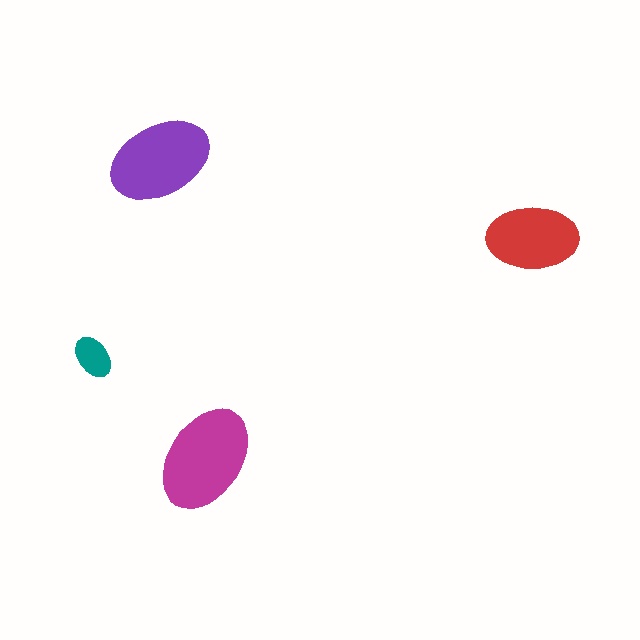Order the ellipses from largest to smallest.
the magenta one, the purple one, the red one, the teal one.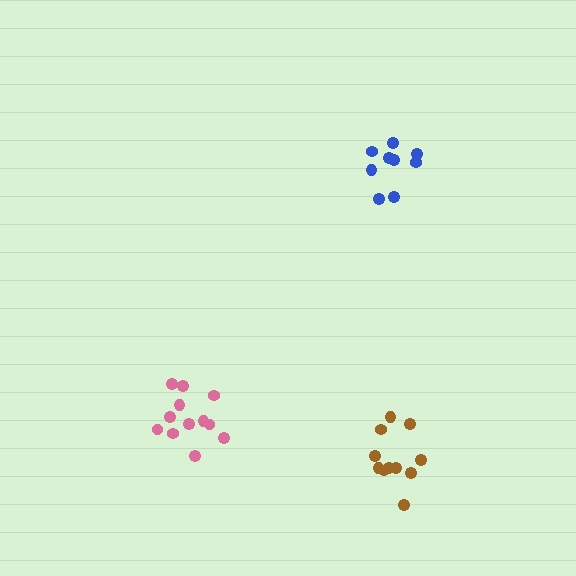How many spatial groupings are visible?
There are 3 spatial groupings.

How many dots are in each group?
Group 1: 11 dots, Group 2: 12 dots, Group 3: 9 dots (32 total).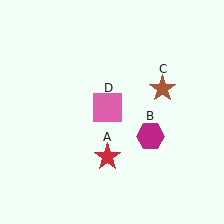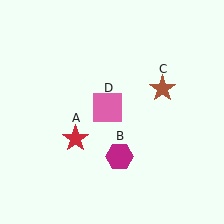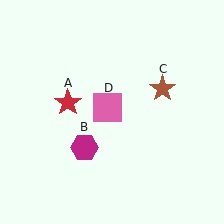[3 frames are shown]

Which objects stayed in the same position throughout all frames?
Brown star (object C) and pink square (object D) remained stationary.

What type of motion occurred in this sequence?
The red star (object A), magenta hexagon (object B) rotated clockwise around the center of the scene.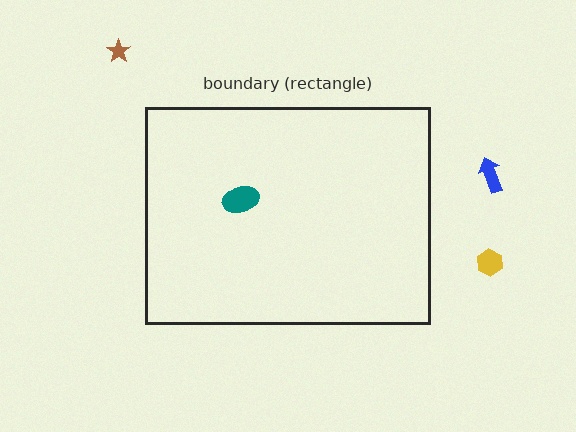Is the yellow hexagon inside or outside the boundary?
Outside.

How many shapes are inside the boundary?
1 inside, 3 outside.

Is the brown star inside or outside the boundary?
Outside.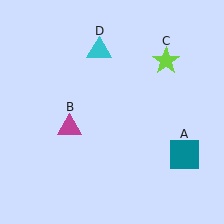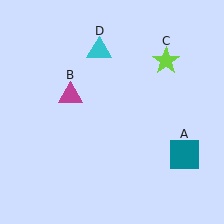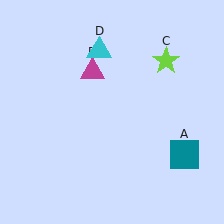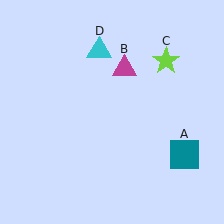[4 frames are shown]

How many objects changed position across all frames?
1 object changed position: magenta triangle (object B).